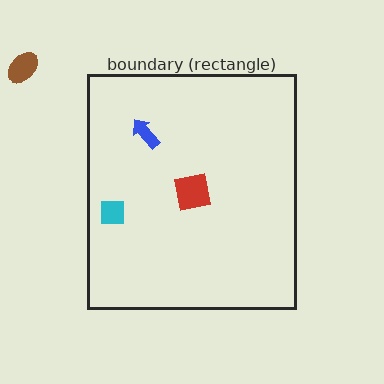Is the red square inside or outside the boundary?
Inside.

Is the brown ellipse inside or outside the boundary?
Outside.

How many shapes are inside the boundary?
3 inside, 1 outside.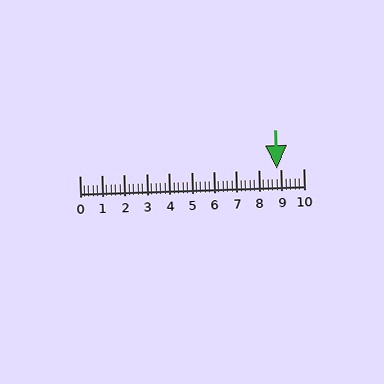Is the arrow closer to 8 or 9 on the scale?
The arrow is closer to 9.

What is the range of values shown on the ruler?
The ruler shows values from 0 to 10.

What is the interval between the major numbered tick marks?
The major tick marks are spaced 1 units apart.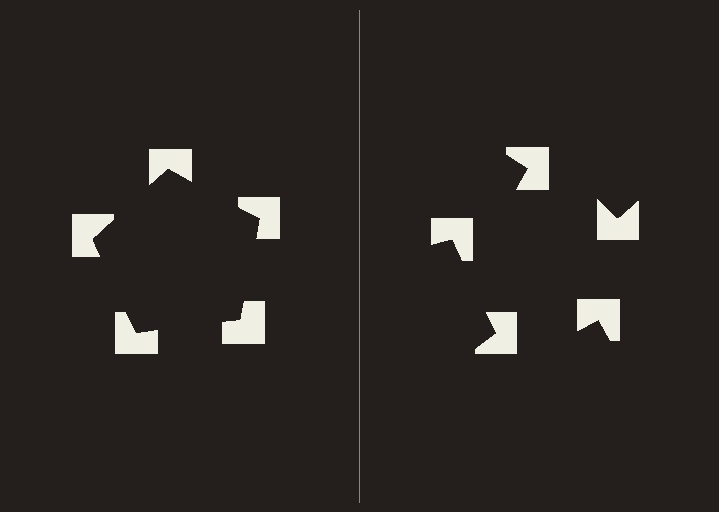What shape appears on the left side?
An illusory pentagon.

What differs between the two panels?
The notched squares are positioned identically on both sides; only the wedge orientations differ. On the left they align to a pentagon; on the right they are misaligned.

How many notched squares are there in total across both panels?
10 — 5 on each side.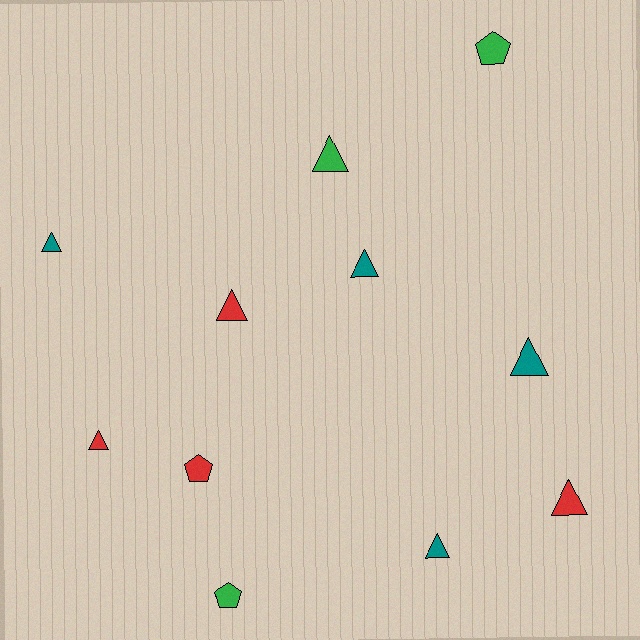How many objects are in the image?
There are 11 objects.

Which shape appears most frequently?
Triangle, with 8 objects.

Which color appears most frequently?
Teal, with 4 objects.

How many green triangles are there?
There is 1 green triangle.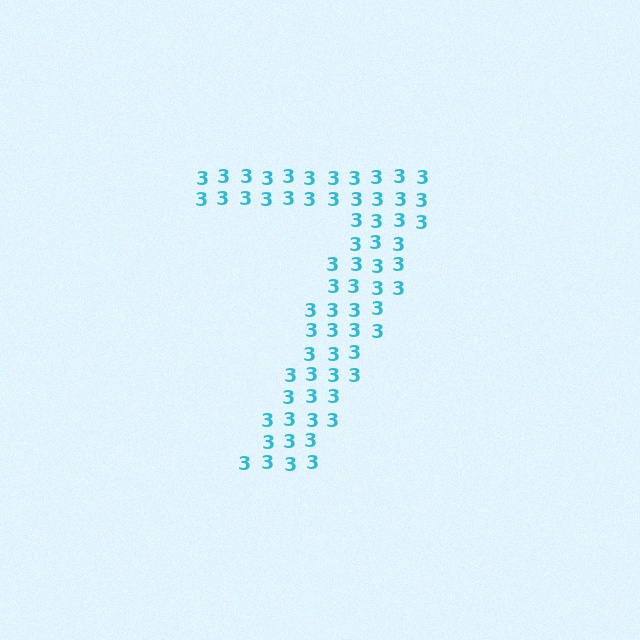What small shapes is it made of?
It is made of small digit 3's.